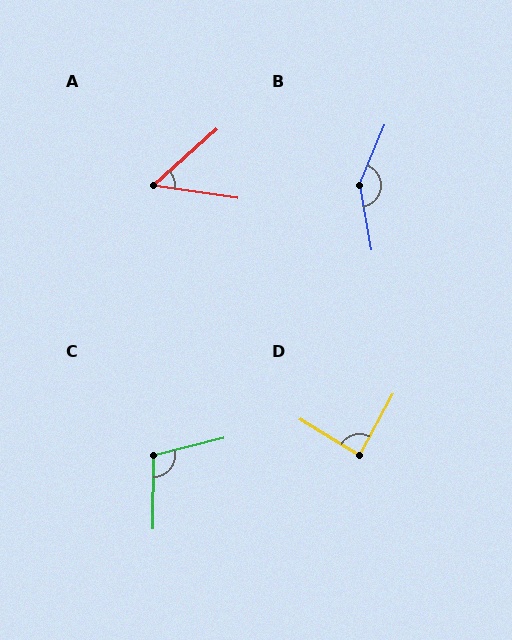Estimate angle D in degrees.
Approximately 87 degrees.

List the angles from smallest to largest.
A (50°), D (87°), C (104°), B (148°).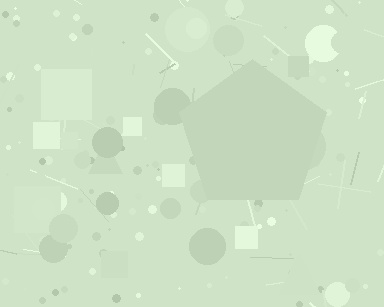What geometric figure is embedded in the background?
A pentagon is embedded in the background.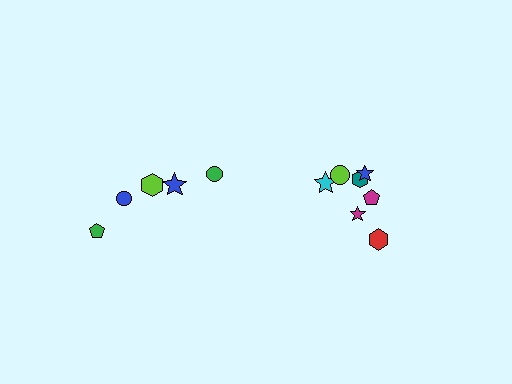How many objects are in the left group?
There are 5 objects.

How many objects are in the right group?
There are 7 objects.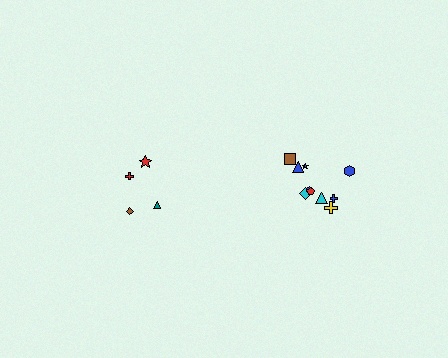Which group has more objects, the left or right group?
The right group.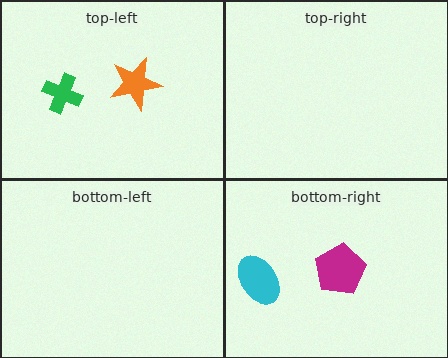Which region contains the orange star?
The top-left region.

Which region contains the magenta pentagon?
The bottom-right region.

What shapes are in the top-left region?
The green cross, the orange star.